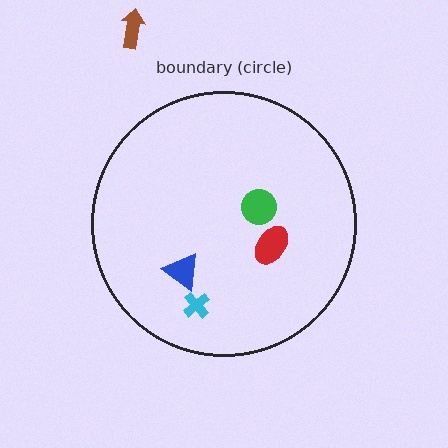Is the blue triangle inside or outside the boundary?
Inside.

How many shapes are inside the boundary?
4 inside, 1 outside.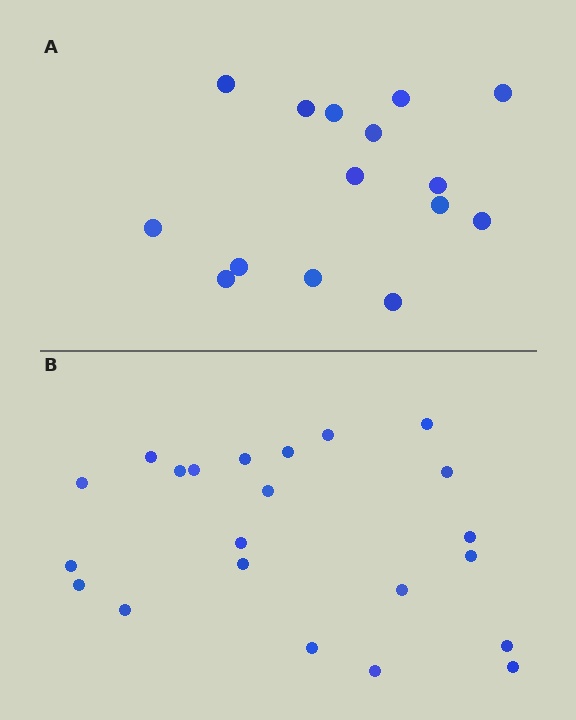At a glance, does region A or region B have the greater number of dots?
Region B (the bottom region) has more dots.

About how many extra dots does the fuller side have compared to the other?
Region B has roughly 8 or so more dots than region A.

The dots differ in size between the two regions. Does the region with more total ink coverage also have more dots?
No. Region A has more total ink coverage because its dots are larger, but region B actually contains more individual dots. Total area can be misleading — the number of items is what matters here.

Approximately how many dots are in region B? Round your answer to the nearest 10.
About 20 dots. (The exact count is 22, which rounds to 20.)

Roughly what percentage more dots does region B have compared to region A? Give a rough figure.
About 45% more.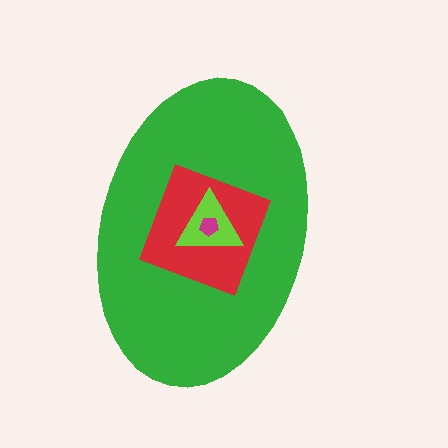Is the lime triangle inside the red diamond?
Yes.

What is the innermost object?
The magenta pentagon.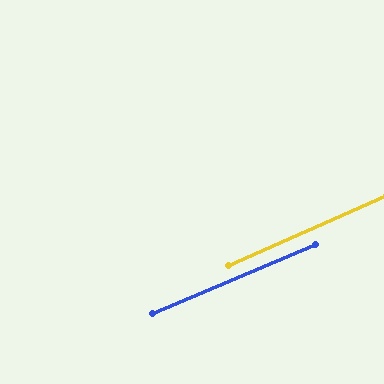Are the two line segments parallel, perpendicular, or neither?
Parallel — their directions differ by only 1.1°.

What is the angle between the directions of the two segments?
Approximately 1 degree.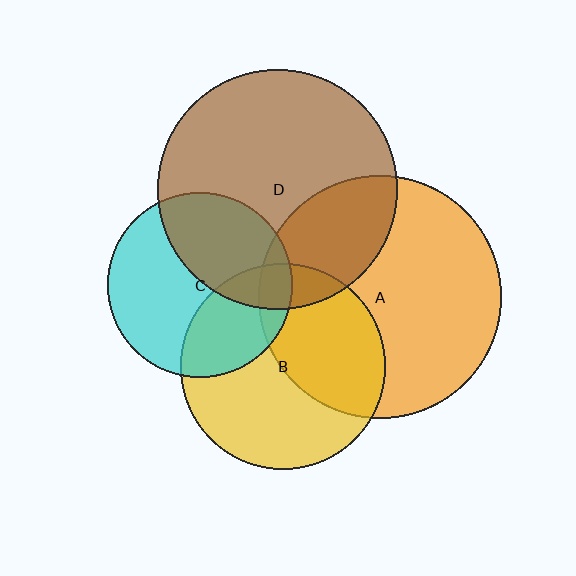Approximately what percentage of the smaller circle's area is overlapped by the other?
Approximately 40%.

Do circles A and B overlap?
Yes.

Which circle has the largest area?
Circle A (orange).